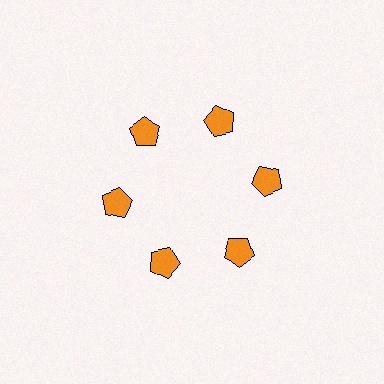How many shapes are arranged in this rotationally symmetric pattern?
There are 6 shapes, arranged in 6 groups of 1.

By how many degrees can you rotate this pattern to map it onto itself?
The pattern maps onto itself every 60 degrees of rotation.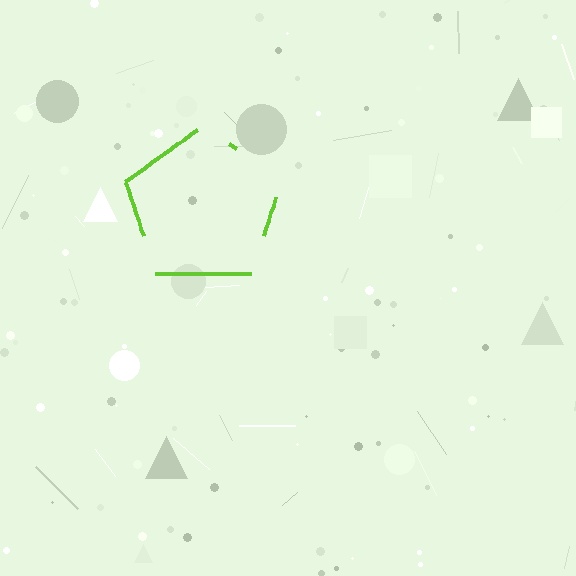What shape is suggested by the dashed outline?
The dashed outline suggests a pentagon.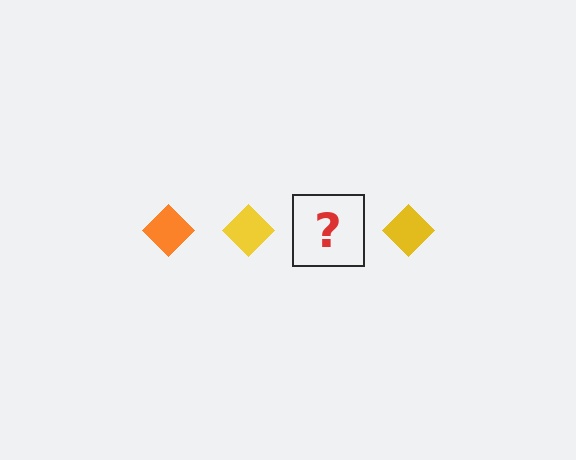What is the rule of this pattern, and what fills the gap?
The rule is that the pattern cycles through orange, yellow diamonds. The gap should be filled with an orange diamond.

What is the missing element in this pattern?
The missing element is an orange diamond.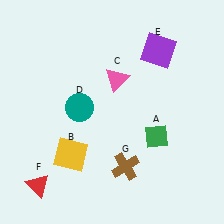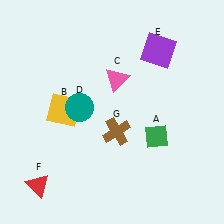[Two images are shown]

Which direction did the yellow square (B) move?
The yellow square (B) moved up.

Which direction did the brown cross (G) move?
The brown cross (G) moved up.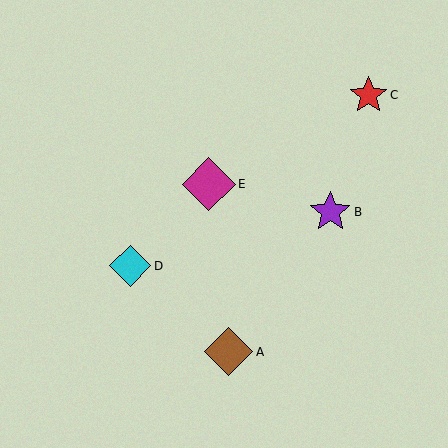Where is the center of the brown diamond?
The center of the brown diamond is at (229, 352).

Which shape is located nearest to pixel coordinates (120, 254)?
The cyan diamond (labeled D) at (130, 266) is nearest to that location.